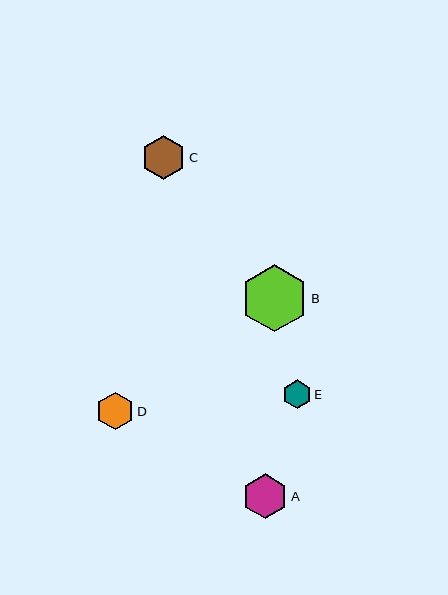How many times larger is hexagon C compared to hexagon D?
Hexagon C is approximately 1.2 times the size of hexagon D.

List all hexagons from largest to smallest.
From largest to smallest: B, A, C, D, E.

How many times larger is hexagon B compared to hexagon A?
Hexagon B is approximately 1.5 times the size of hexagon A.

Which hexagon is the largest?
Hexagon B is the largest with a size of approximately 67 pixels.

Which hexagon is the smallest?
Hexagon E is the smallest with a size of approximately 28 pixels.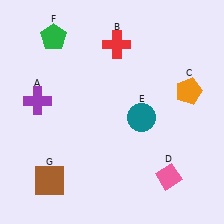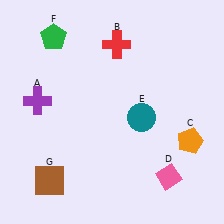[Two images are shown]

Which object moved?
The orange pentagon (C) moved down.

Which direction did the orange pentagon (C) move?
The orange pentagon (C) moved down.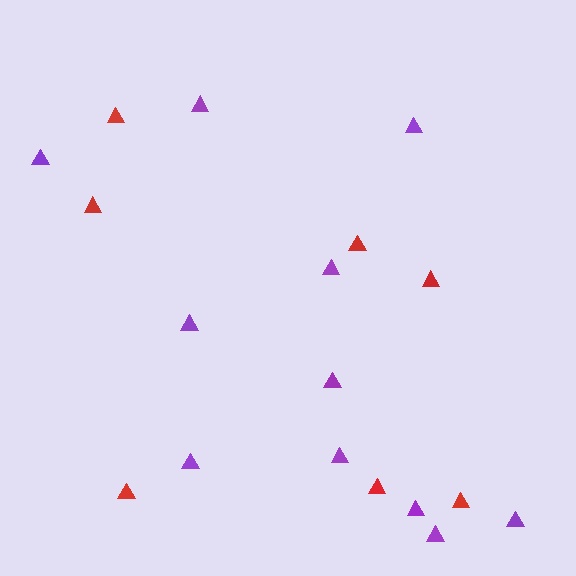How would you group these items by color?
There are 2 groups: one group of red triangles (7) and one group of purple triangles (11).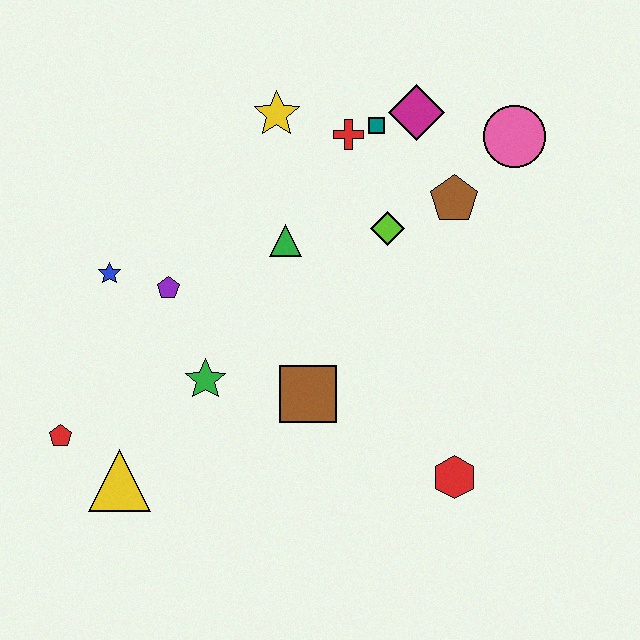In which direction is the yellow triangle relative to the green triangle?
The yellow triangle is below the green triangle.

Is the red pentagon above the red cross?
No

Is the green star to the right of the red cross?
No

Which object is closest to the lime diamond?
The brown pentagon is closest to the lime diamond.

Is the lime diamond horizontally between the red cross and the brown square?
No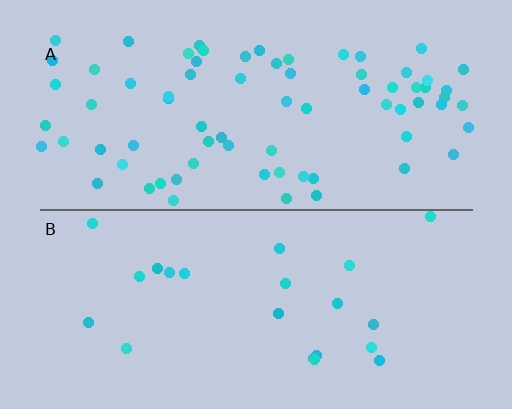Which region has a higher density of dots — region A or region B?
A (the top).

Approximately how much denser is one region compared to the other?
Approximately 3.3× — region A over region B.